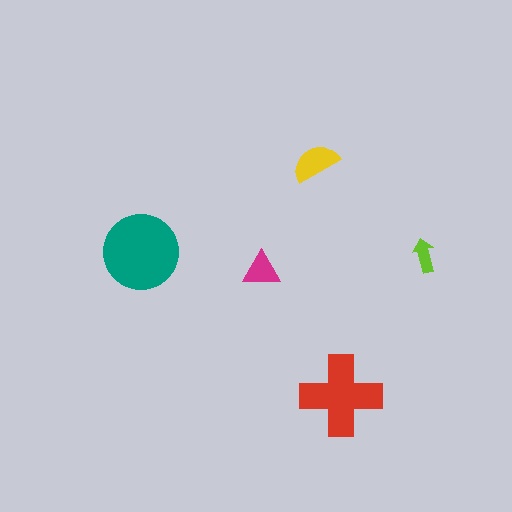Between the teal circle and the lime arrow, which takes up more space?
The teal circle.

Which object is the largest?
The teal circle.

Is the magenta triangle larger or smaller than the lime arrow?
Larger.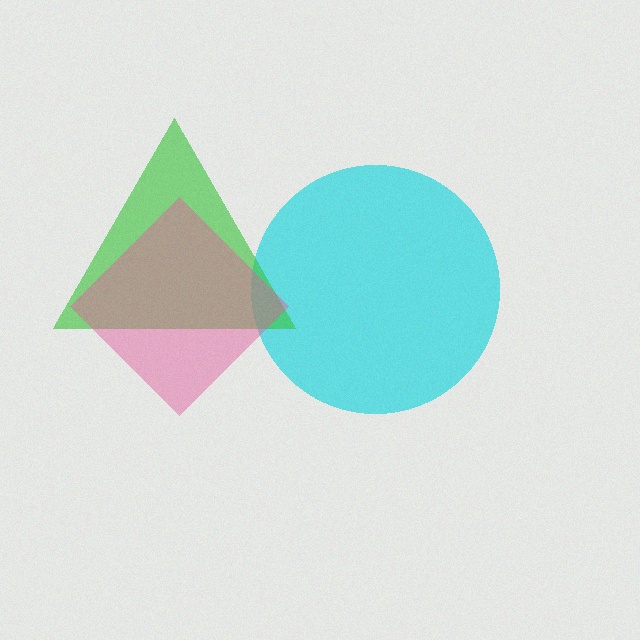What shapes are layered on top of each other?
The layered shapes are: a cyan circle, a green triangle, a pink diamond.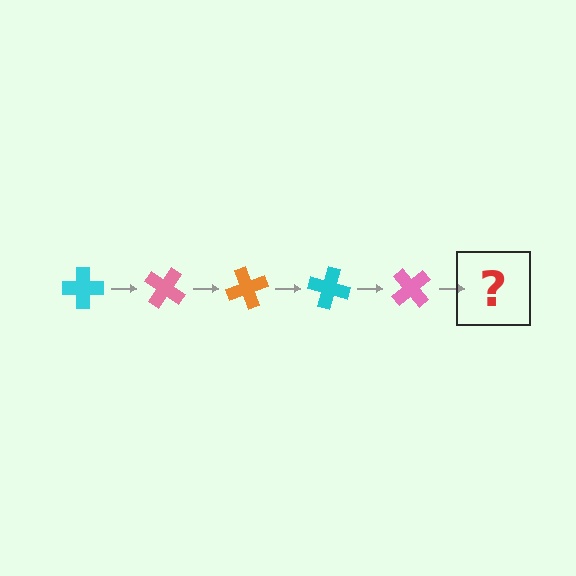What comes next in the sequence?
The next element should be an orange cross, rotated 175 degrees from the start.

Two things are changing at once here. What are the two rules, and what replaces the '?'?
The two rules are that it rotates 35 degrees each step and the color cycles through cyan, pink, and orange. The '?' should be an orange cross, rotated 175 degrees from the start.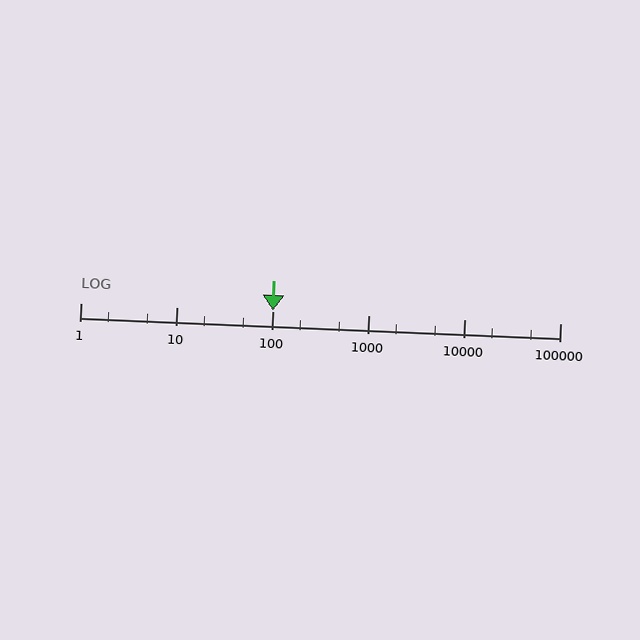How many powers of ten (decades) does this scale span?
The scale spans 5 decades, from 1 to 100000.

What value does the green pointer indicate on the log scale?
The pointer indicates approximately 100.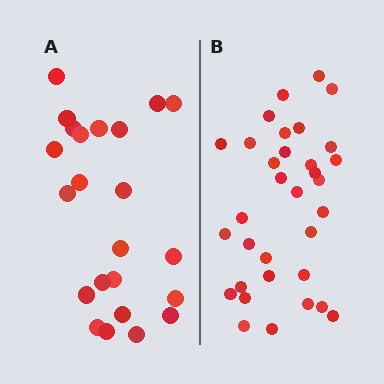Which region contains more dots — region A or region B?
Region B (the right region) has more dots.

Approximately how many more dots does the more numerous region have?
Region B has roughly 10 or so more dots than region A.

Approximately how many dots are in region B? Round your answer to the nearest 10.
About 30 dots. (The exact count is 33, which rounds to 30.)